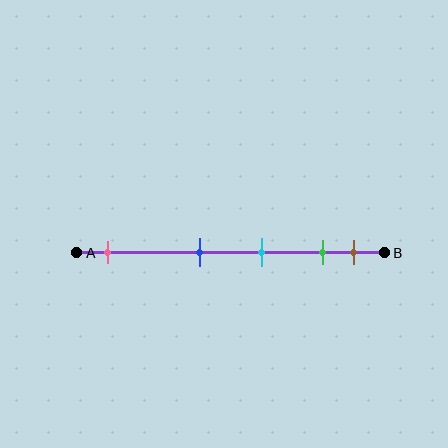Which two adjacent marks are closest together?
The green and brown marks are the closest adjacent pair.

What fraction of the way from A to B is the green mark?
The green mark is approximately 80% (0.8) of the way from A to B.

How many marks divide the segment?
There are 5 marks dividing the segment.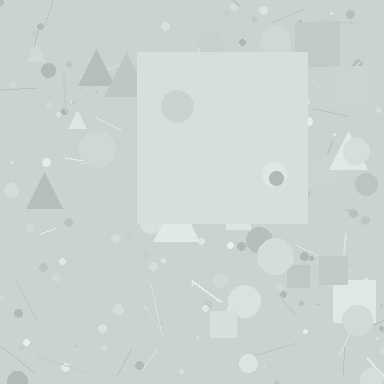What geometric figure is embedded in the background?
A square is embedded in the background.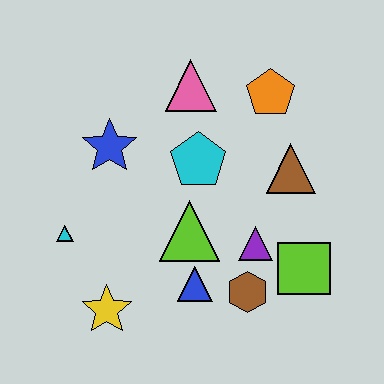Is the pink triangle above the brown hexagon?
Yes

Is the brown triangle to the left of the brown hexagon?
No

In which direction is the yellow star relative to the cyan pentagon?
The yellow star is below the cyan pentagon.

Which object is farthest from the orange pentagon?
The yellow star is farthest from the orange pentagon.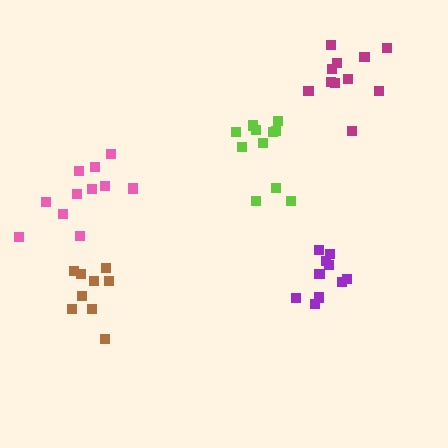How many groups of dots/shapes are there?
There are 5 groups.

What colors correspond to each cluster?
The clusters are colored: lime, purple, magenta, pink, brown.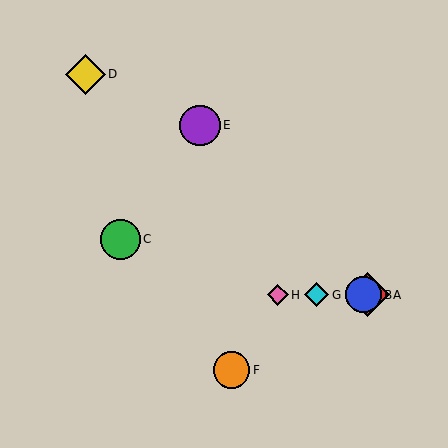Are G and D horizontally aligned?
No, G is at y≈295 and D is at y≈74.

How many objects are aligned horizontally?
4 objects (A, B, G, H) are aligned horizontally.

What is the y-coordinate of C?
Object C is at y≈239.